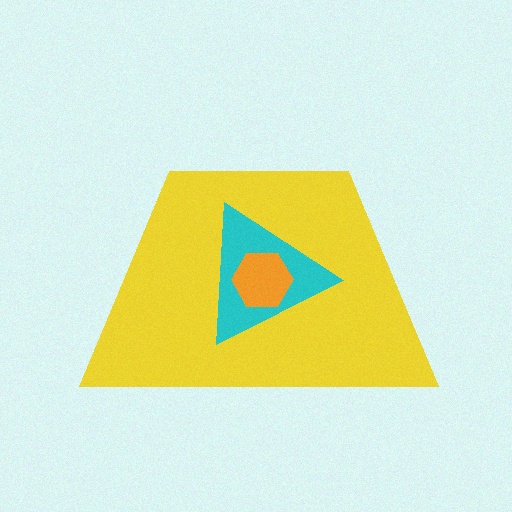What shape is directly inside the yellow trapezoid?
The cyan triangle.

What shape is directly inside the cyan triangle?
The orange hexagon.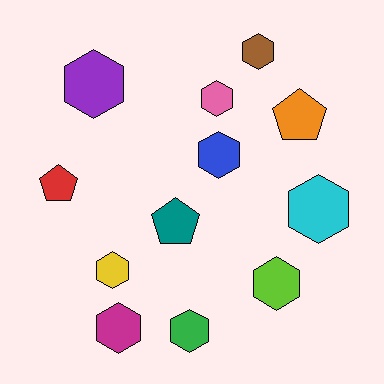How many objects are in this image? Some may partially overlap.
There are 12 objects.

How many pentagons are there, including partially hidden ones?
There are 3 pentagons.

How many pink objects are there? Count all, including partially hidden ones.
There is 1 pink object.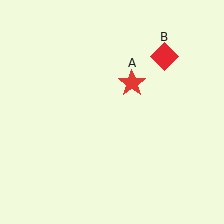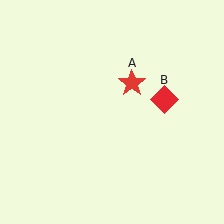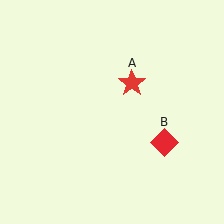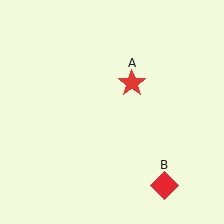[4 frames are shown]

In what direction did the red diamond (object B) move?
The red diamond (object B) moved down.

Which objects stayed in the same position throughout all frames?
Red star (object A) remained stationary.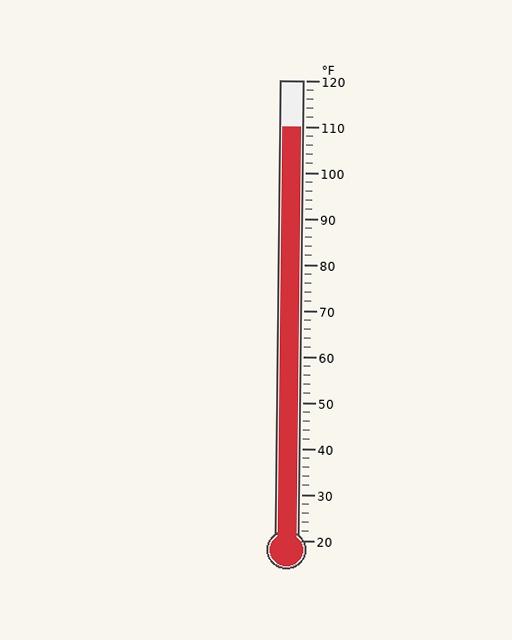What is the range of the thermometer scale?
The thermometer scale ranges from 20°F to 120°F.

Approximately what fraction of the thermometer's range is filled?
The thermometer is filled to approximately 90% of its range.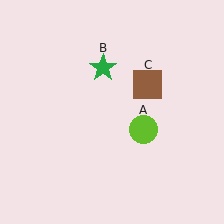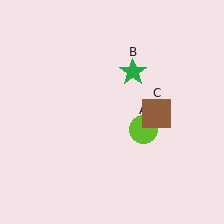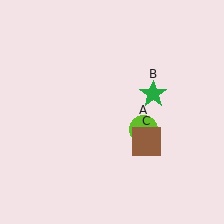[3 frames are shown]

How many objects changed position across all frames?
2 objects changed position: green star (object B), brown square (object C).